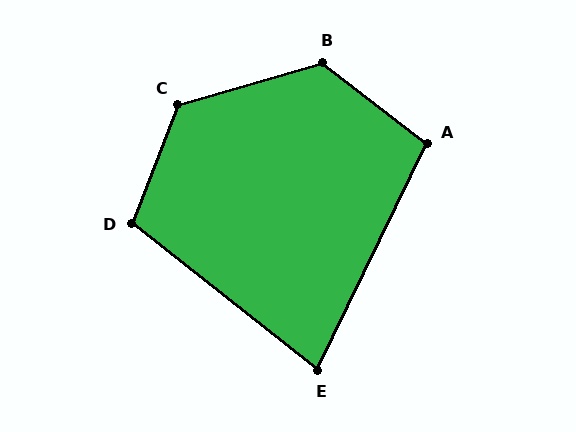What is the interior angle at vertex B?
Approximately 126 degrees (obtuse).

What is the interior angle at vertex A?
Approximately 102 degrees (obtuse).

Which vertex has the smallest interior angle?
E, at approximately 78 degrees.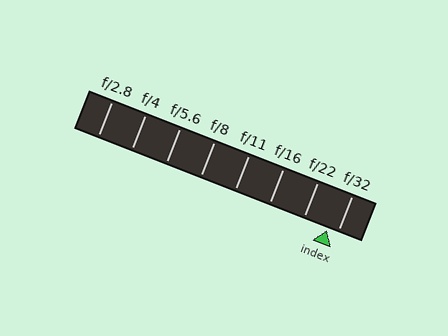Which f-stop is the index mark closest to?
The index mark is closest to f/32.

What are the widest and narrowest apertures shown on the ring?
The widest aperture shown is f/2.8 and the narrowest is f/32.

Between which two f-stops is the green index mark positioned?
The index mark is between f/22 and f/32.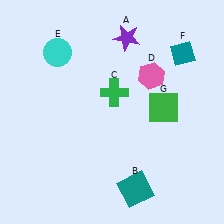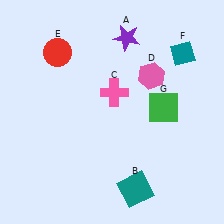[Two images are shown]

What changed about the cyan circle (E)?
In Image 1, E is cyan. In Image 2, it changed to red.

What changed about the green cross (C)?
In Image 1, C is green. In Image 2, it changed to pink.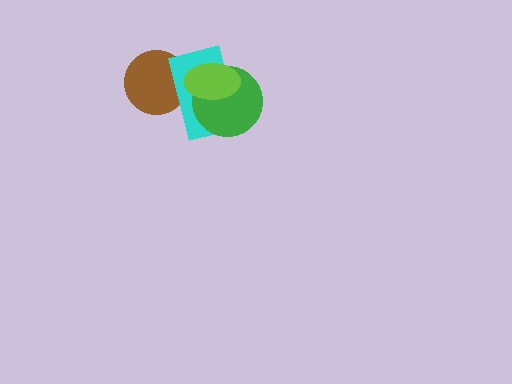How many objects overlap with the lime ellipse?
2 objects overlap with the lime ellipse.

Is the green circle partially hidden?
Yes, it is partially covered by another shape.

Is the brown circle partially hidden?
Yes, it is partially covered by another shape.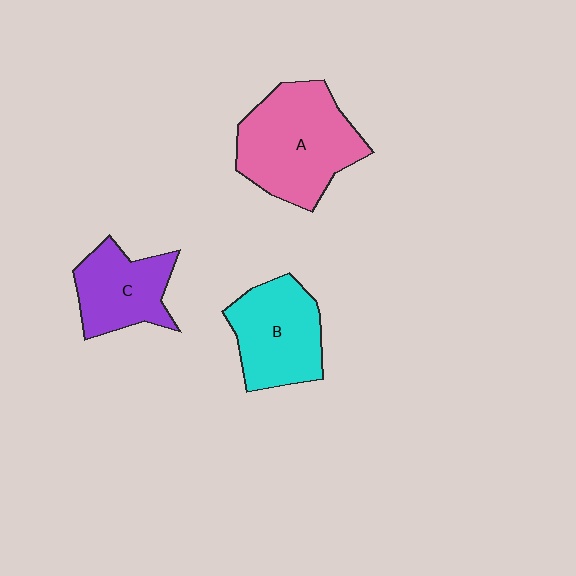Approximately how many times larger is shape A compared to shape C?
Approximately 1.6 times.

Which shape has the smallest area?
Shape C (purple).